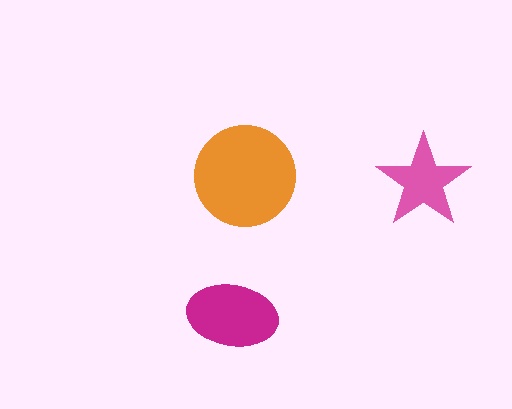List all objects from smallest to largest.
The pink star, the magenta ellipse, the orange circle.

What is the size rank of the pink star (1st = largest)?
3rd.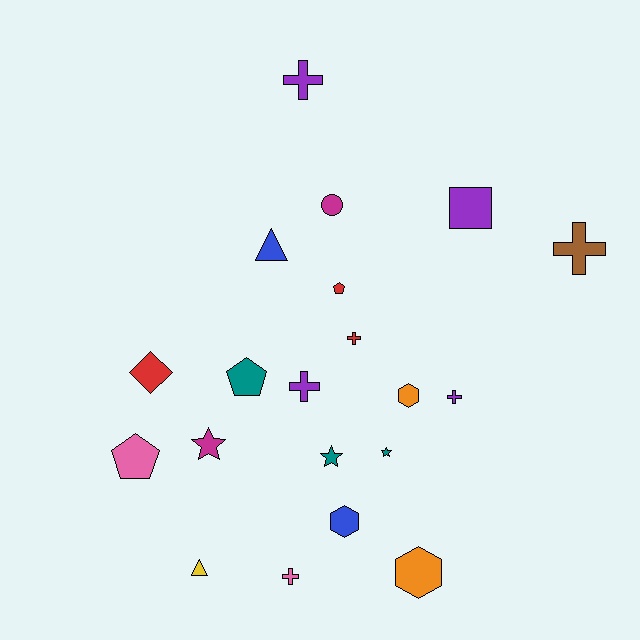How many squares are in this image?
There is 1 square.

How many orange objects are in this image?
There are 2 orange objects.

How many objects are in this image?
There are 20 objects.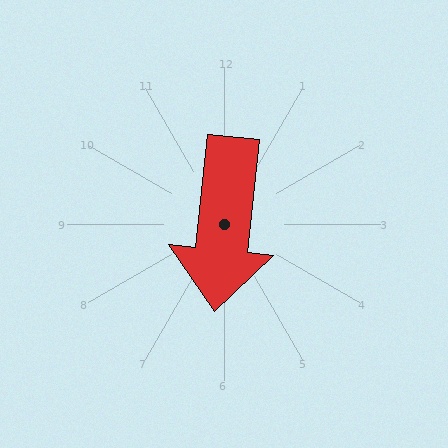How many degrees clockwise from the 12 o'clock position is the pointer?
Approximately 186 degrees.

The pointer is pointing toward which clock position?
Roughly 6 o'clock.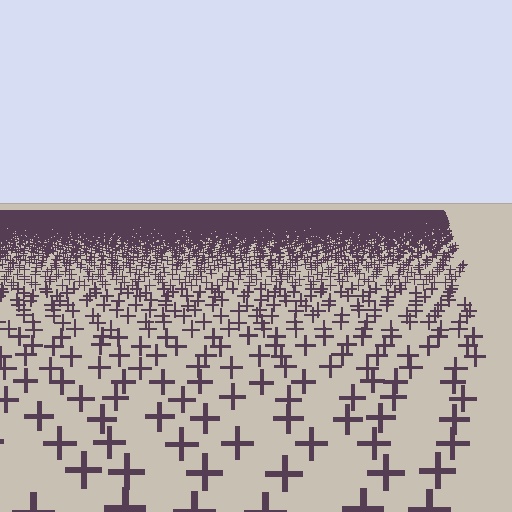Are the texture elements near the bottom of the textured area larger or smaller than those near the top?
Larger. Near the bottom, elements are closer to the viewer and appear at a bigger on-screen size.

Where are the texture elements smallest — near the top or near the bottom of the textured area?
Near the top.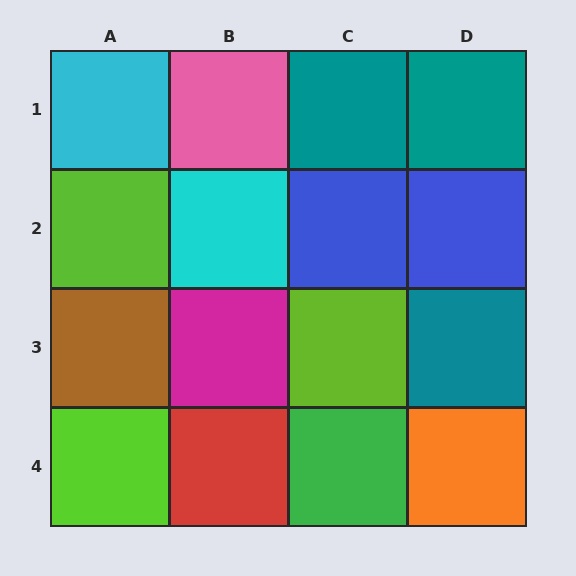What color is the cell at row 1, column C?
Teal.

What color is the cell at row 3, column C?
Lime.